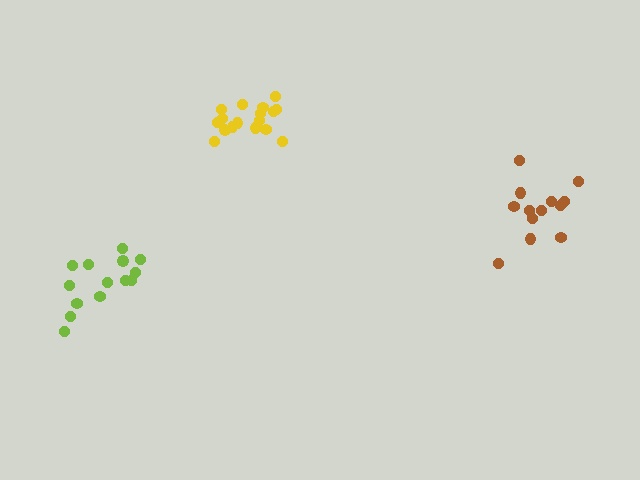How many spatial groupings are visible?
There are 3 spatial groupings.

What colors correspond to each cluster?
The clusters are colored: brown, lime, yellow.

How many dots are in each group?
Group 1: 13 dots, Group 2: 14 dots, Group 3: 17 dots (44 total).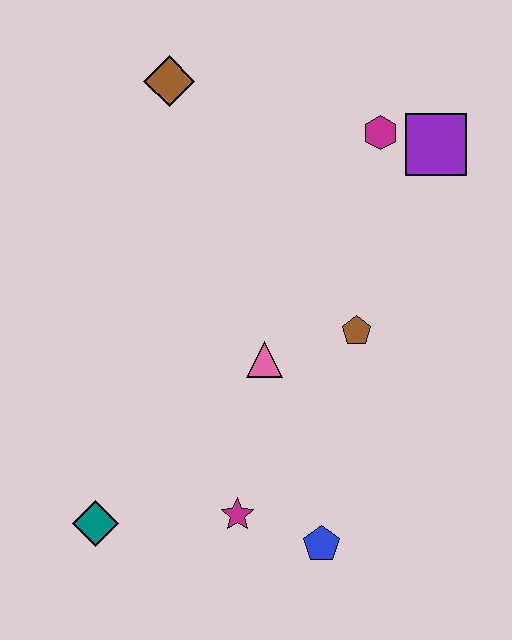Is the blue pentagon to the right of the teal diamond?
Yes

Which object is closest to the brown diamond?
The magenta hexagon is closest to the brown diamond.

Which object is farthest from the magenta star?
The brown diamond is farthest from the magenta star.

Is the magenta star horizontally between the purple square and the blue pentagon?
No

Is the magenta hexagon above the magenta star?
Yes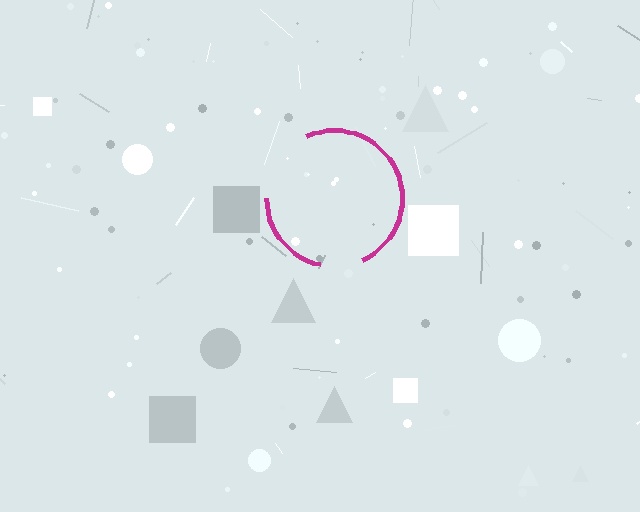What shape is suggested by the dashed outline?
The dashed outline suggests a circle.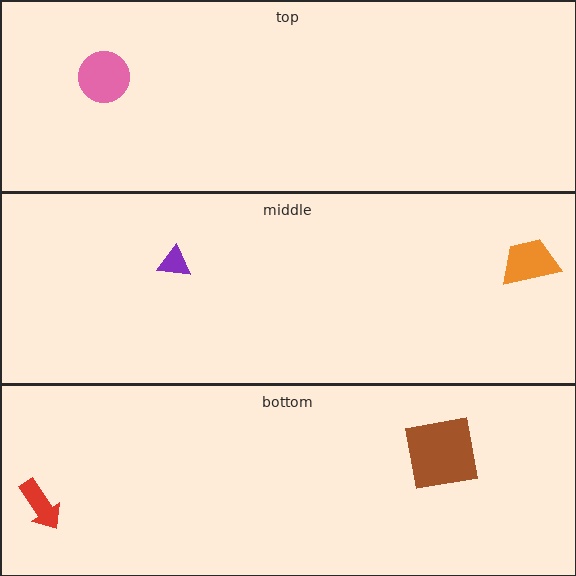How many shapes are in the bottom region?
2.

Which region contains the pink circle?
The top region.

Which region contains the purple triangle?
The middle region.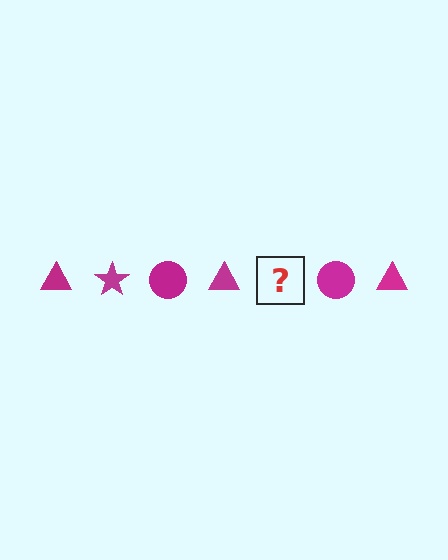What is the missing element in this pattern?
The missing element is a magenta star.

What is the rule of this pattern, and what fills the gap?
The rule is that the pattern cycles through triangle, star, circle shapes in magenta. The gap should be filled with a magenta star.